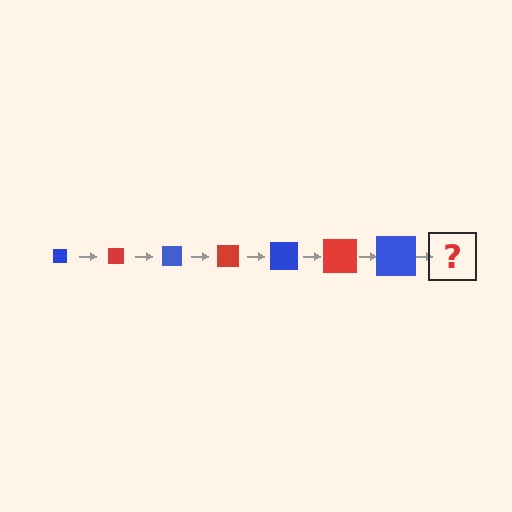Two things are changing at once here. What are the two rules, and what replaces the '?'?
The two rules are that the square grows larger each step and the color cycles through blue and red. The '?' should be a red square, larger than the previous one.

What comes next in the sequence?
The next element should be a red square, larger than the previous one.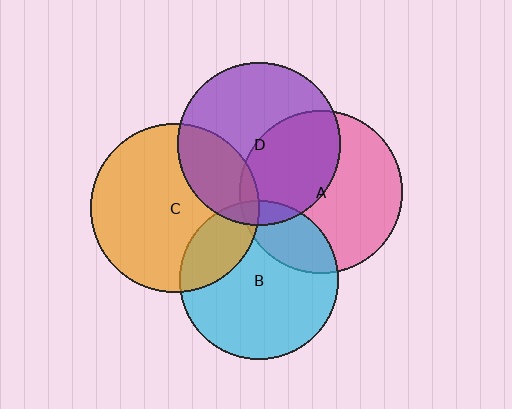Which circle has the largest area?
Circle C (orange).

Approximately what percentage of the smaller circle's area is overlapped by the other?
Approximately 25%.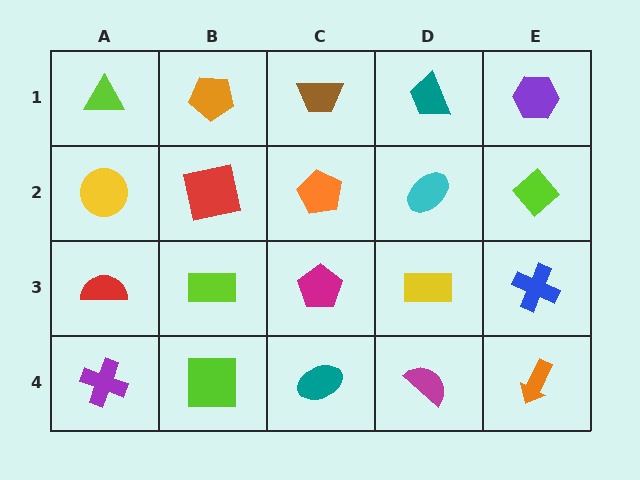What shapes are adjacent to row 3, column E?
A lime diamond (row 2, column E), an orange arrow (row 4, column E), a yellow rectangle (row 3, column D).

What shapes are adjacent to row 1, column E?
A lime diamond (row 2, column E), a teal trapezoid (row 1, column D).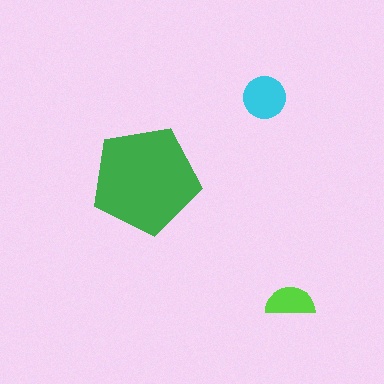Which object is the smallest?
The lime semicircle.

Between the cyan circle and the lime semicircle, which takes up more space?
The cyan circle.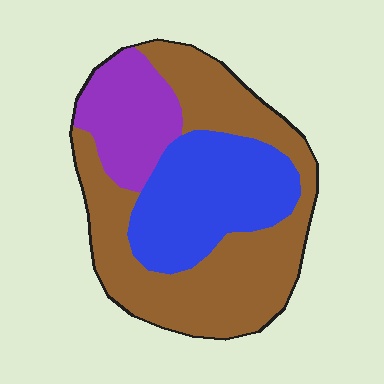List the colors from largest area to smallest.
From largest to smallest: brown, blue, purple.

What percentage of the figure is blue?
Blue takes up about one third (1/3) of the figure.